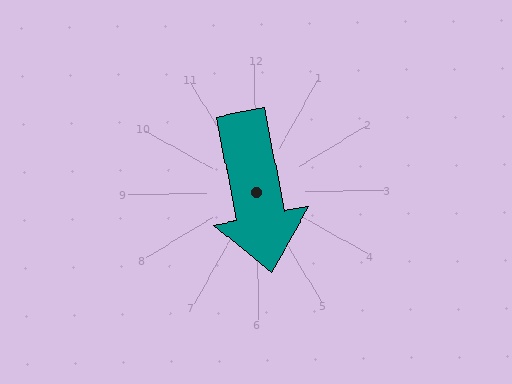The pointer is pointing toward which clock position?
Roughly 6 o'clock.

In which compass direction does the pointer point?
South.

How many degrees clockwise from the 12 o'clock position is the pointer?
Approximately 170 degrees.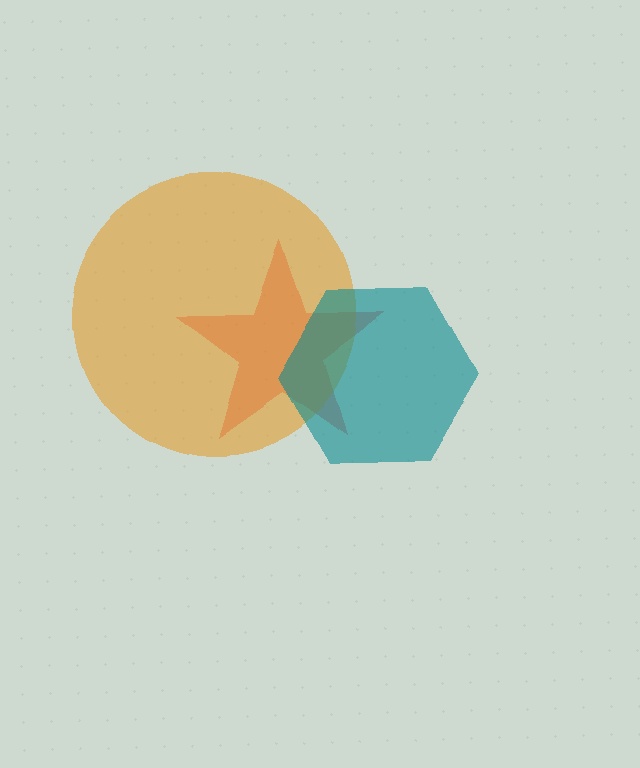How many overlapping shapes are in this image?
There are 3 overlapping shapes in the image.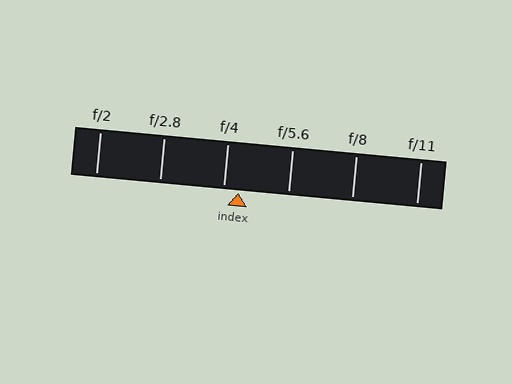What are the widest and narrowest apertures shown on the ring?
The widest aperture shown is f/2 and the narrowest is f/11.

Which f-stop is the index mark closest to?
The index mark is closest to f/4.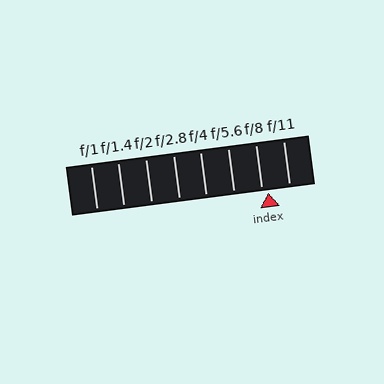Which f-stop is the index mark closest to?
The index mark is closest to f/8.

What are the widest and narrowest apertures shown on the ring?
The widest aperture shown is f/1 and the narrowest is f/11.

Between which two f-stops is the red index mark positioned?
The index mark is between f/8 and f/11.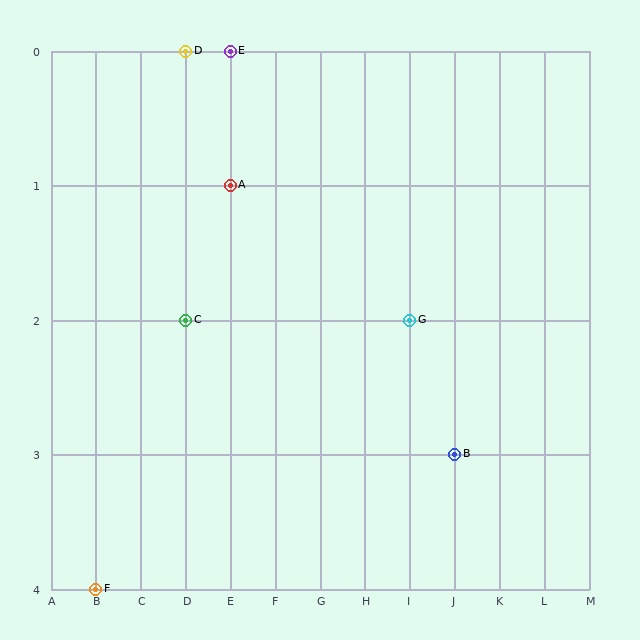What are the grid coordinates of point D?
Point D is at grid coordinates (D, 0).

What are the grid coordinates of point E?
Point E is at grid coordinates (E, 0).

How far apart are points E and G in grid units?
Points E and G are 4 columns and 2 rows apart (about 4.5 grid units diagonally).